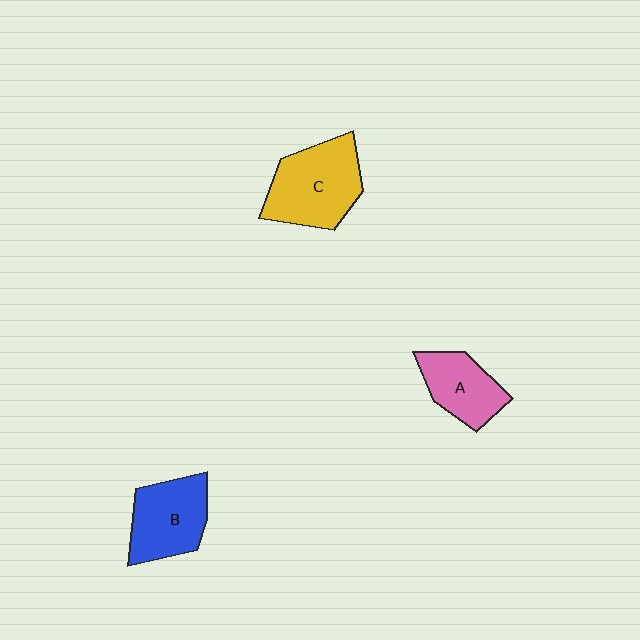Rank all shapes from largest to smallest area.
From largest to smallest: C (yellow), B (blue), A (pink).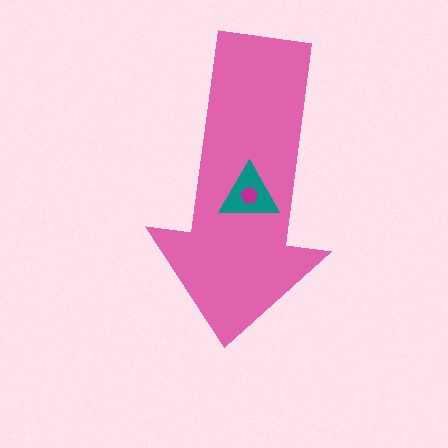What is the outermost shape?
The pink arrow.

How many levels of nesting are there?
3.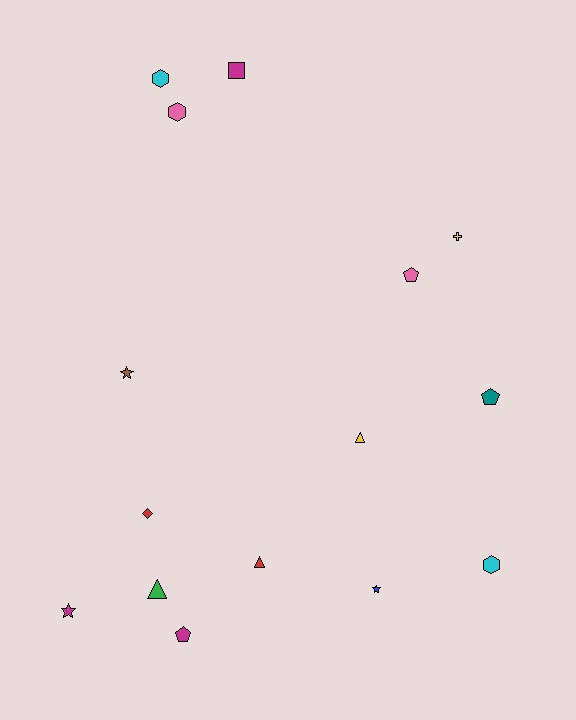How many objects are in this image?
There are 15 objects.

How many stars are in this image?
There are 3 stars.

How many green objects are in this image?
There is 1 green object.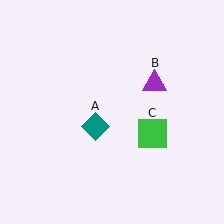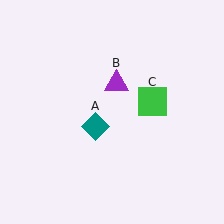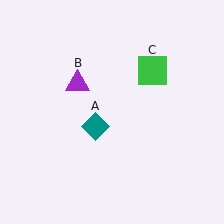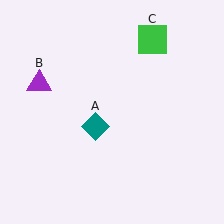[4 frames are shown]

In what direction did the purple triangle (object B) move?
The purple triangle (object B) moved left.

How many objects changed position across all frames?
2 objects changed position: purple triangle (object B), green square (object C).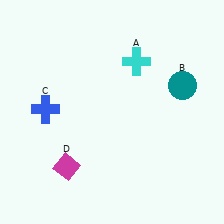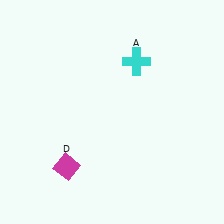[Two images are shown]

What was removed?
The teal circle (B), the blue cross (C) were removed in Image 2.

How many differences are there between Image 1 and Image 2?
There are 2 differences between the two images.